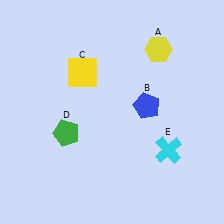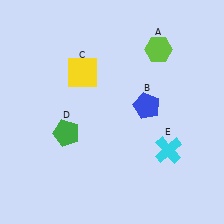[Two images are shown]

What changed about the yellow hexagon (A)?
In Image 1, A is yellow. In Image 2, it changed to lime.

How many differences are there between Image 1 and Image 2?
There is 1 difference between the two images.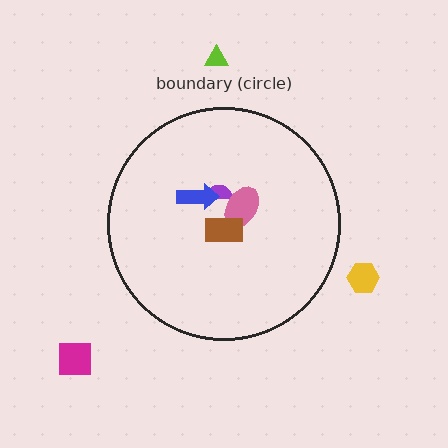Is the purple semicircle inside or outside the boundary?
Inside.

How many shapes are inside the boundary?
4 inside, 3 outside.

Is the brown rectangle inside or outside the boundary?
Inside.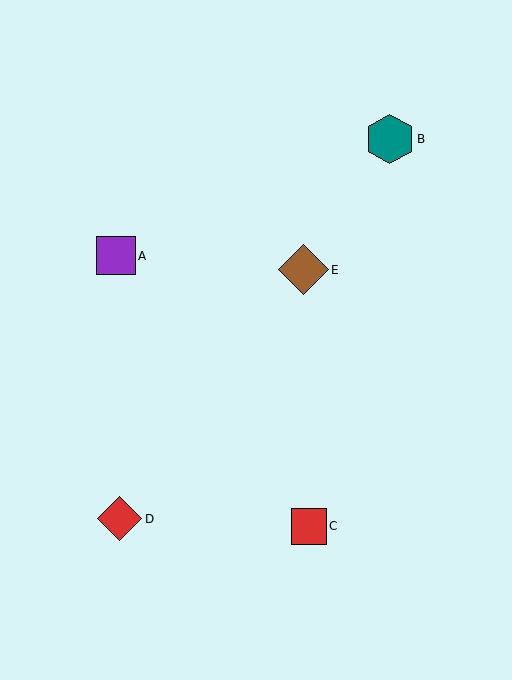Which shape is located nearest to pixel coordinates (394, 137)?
The teal hexagon (labeled B) at (390, 139) is nearest to that location.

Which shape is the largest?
The brown diamond (labeled E) is the largest.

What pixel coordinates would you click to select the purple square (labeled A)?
Click at (116, 256) to select the purple square A.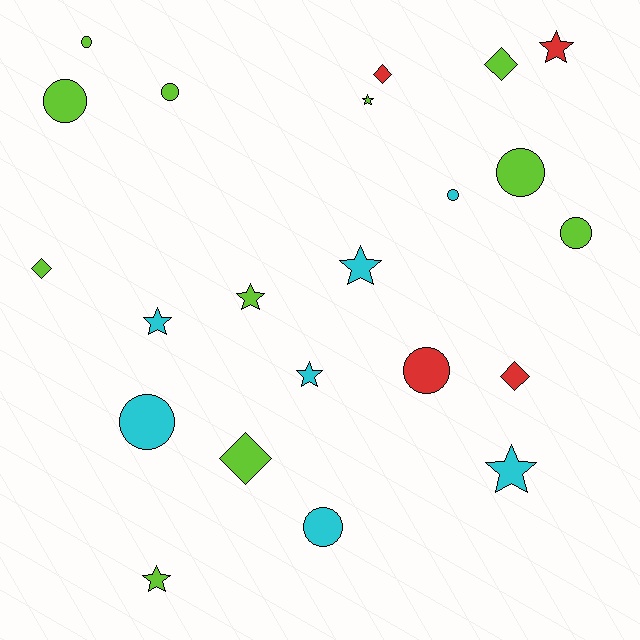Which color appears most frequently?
Lime, with 11 objects.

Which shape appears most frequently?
Circle, with 9 objects.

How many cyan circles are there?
There are 3 cyan circles.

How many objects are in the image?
There are 22 objects.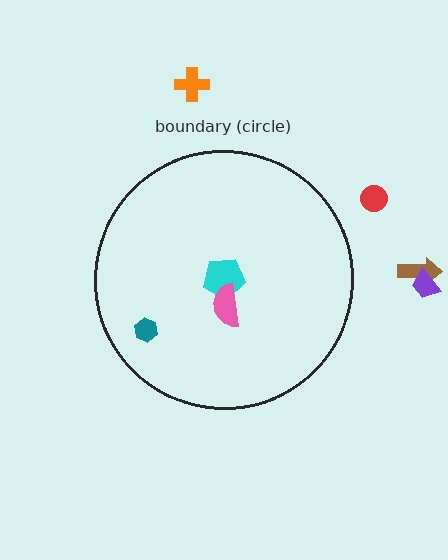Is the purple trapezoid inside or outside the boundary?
Outside.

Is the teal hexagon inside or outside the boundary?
Inside.